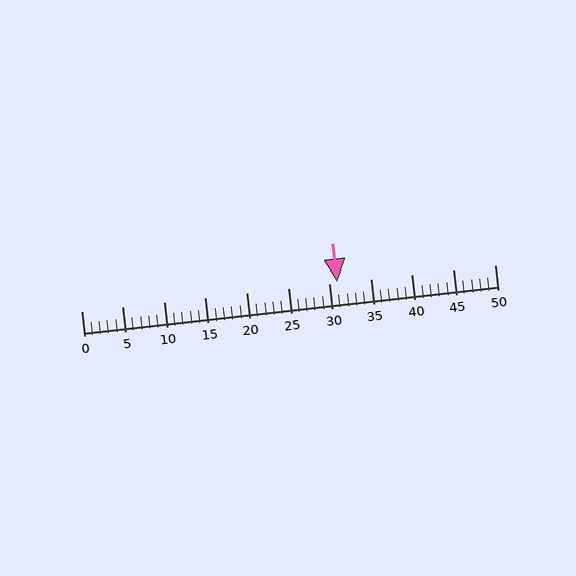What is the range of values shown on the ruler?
The ruler shows values from 0 to 50.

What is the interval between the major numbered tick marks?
The major tick marks are spaced 5 units apart.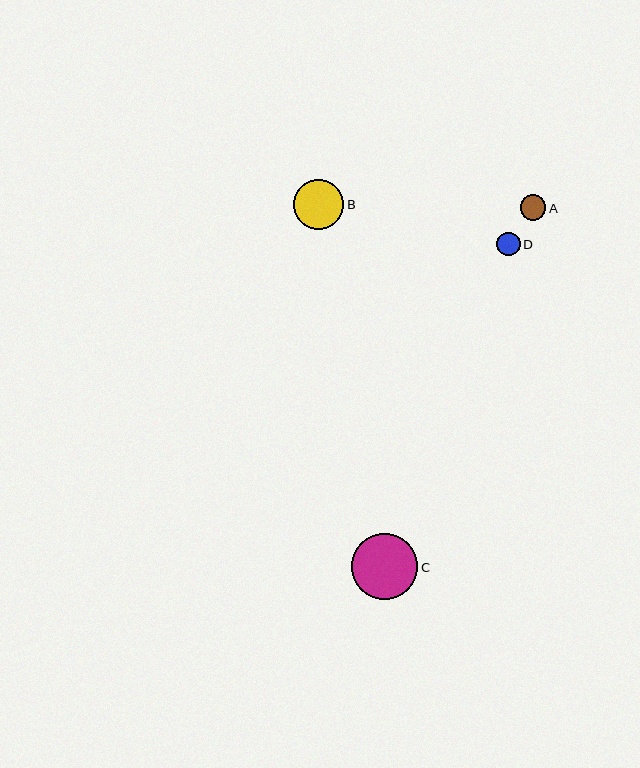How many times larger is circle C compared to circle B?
Circle C is approximately 1.3 times the size of circle B.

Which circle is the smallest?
Circle D is the smallest with a size of approximately 23 pixels.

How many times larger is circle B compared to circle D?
Circle B is approximately 2.2 times the size of circle D.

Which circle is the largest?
Circle C is the largest with a size of approximately 66 pixels.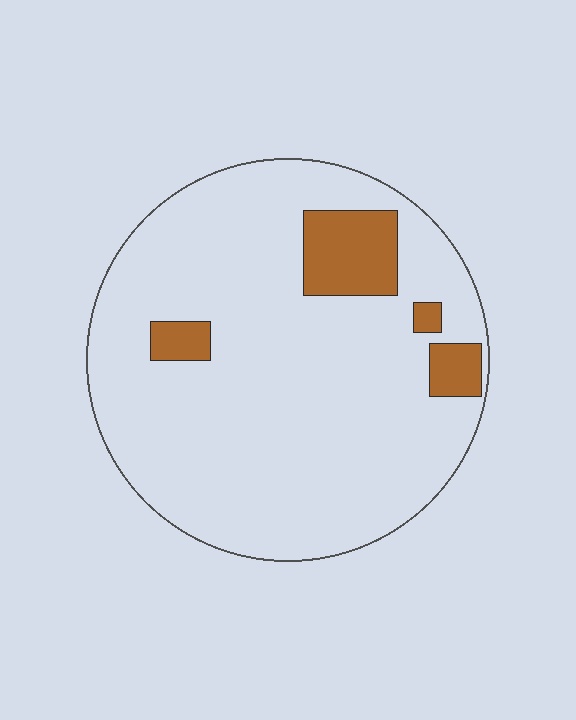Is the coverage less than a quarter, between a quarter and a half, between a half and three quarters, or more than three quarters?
Less than a quarter.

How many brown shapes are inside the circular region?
4.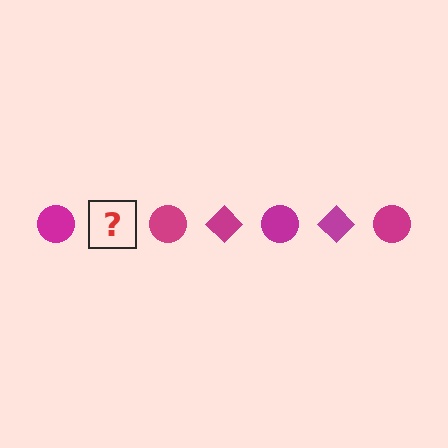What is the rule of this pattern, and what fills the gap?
The rule is that the pattern cycles through circle, diamond shapes in magenta. The gap should be filled with a magenta diamond.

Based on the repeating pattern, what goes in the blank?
The blank should be a magenta diamond.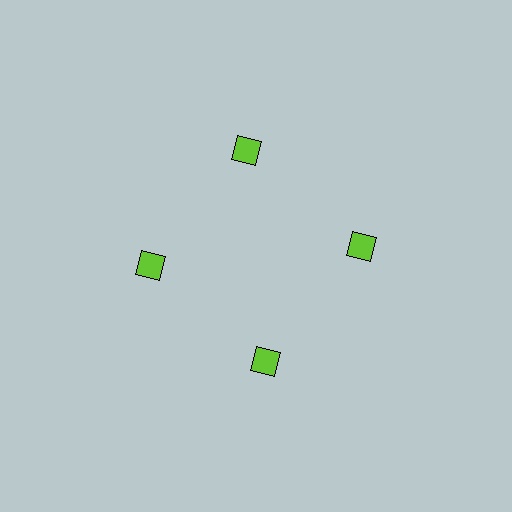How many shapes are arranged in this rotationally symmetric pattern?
There are 4 shapes, arranged in 4 groups of 1.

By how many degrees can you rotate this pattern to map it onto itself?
The pattern maps onto itself every 90 degrees of rotation.